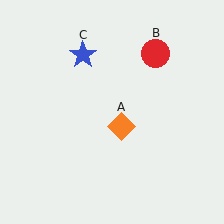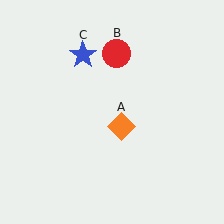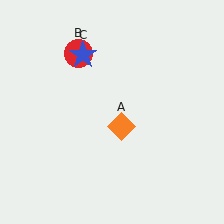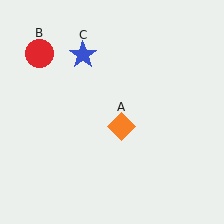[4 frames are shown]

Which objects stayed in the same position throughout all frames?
Orange diamond (object A) and blue star (object C) remained stationary.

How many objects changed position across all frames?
1 object changed position: red circle (object B).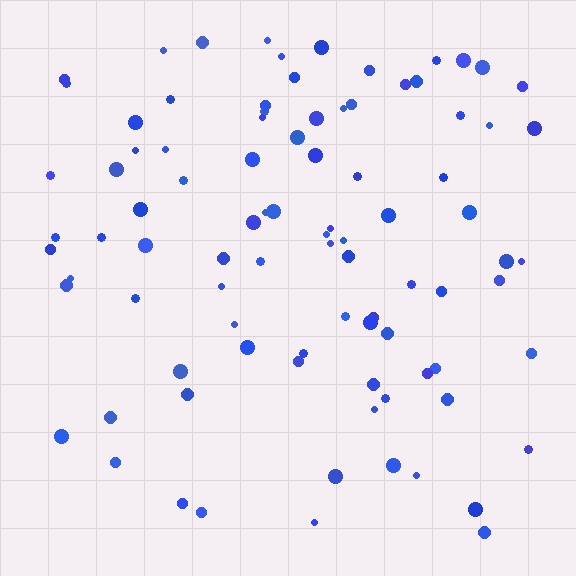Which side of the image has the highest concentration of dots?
The top.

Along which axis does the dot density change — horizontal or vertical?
Vertical.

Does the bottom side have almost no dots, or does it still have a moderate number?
Still a moderate number, just noticeably fewer than the top.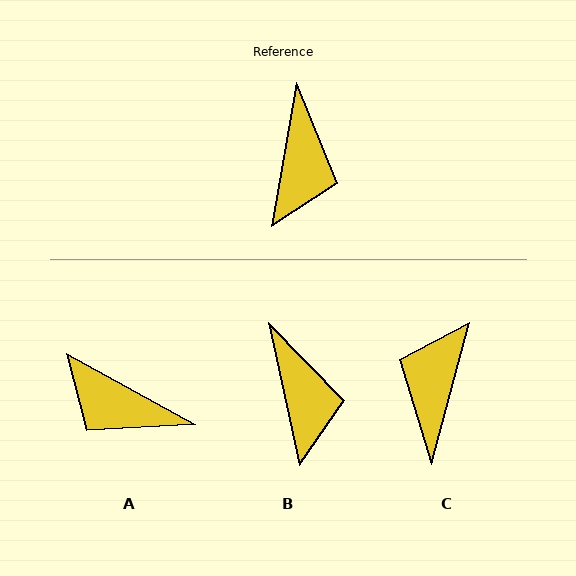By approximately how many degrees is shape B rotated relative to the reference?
Approximately 22 degrees counter-clockwise.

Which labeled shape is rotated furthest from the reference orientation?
C, about 175 degrees away.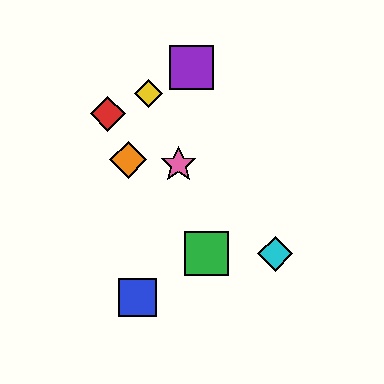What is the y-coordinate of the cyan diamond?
The cyan diamond is at y≈254.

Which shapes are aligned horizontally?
The green square, the cyan diamond are aligned horizontally.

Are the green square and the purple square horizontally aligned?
No, the green square is at y≈254 and the purple square is at y≈68.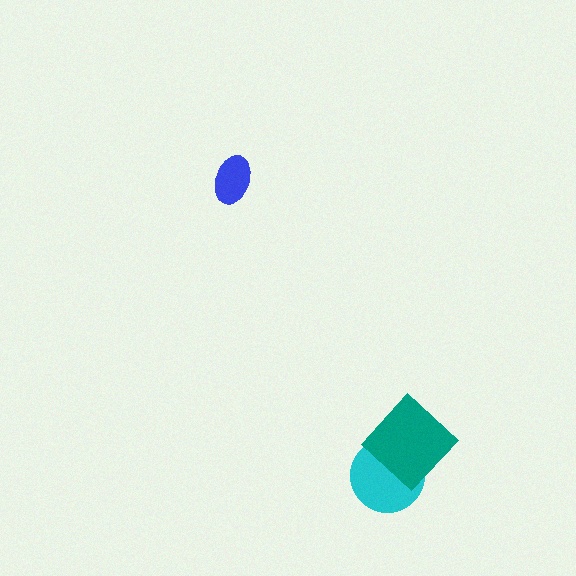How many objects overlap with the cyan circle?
1 object overlaps with the cyan circle.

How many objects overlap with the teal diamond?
1 object overlaps with the teal diamond.